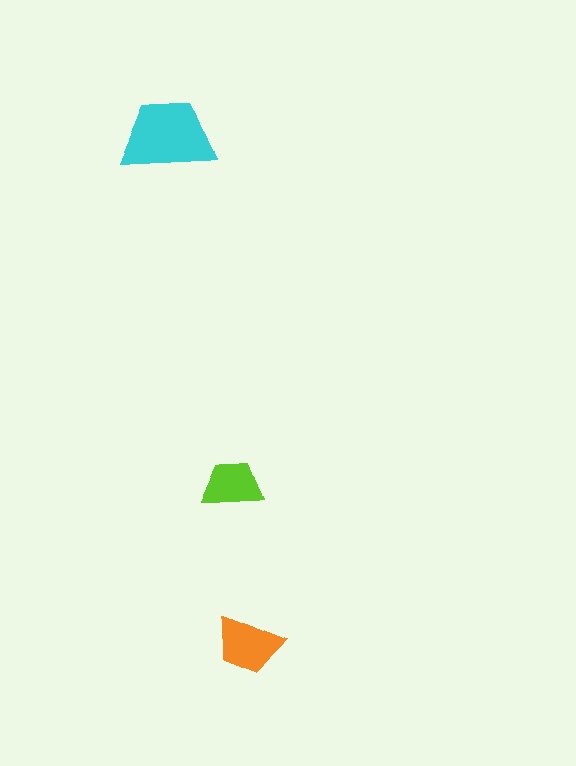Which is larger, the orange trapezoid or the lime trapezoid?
The orange one.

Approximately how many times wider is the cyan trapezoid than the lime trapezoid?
About 1.5 times wider.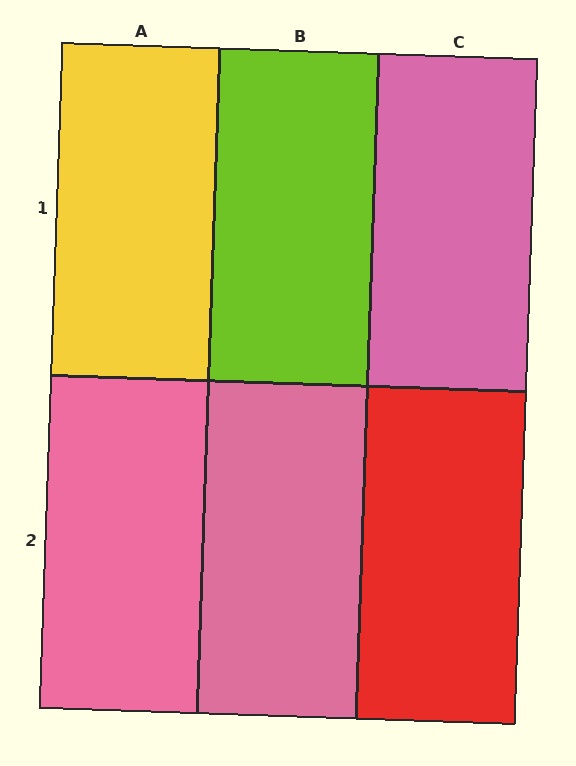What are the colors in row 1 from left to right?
Yellow, lime, pink.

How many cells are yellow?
1 cell is yellow.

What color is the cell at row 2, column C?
Red.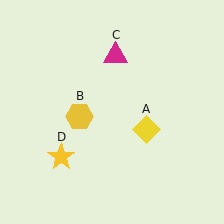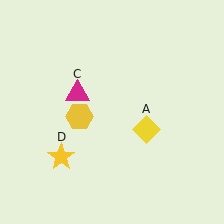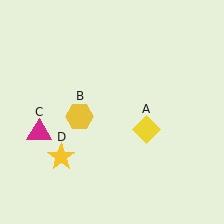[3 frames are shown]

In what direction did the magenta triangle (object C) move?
The magenta triangle (object C) moved down and to the left.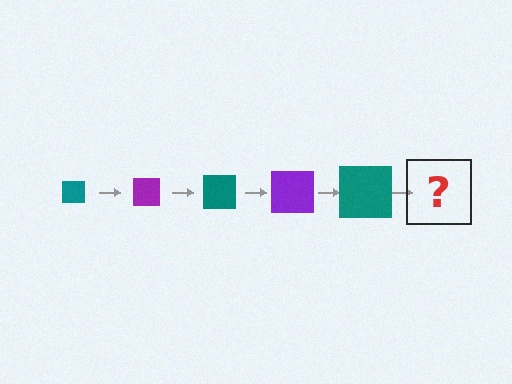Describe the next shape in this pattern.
It should be a purple square, larger than the previous one.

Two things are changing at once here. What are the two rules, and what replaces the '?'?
The two rules are that the square grows larger each step and the color cycles through teal and purple. The '?' should be a purple square, larger than the previous one.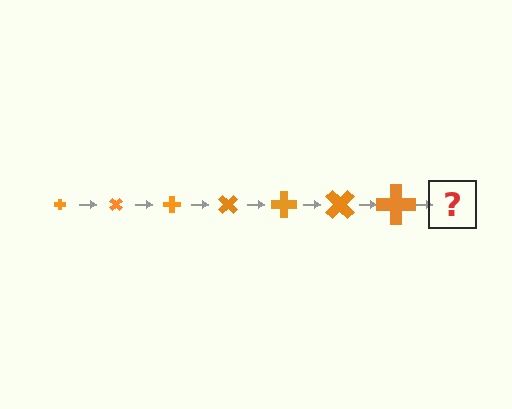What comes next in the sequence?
The next element should be a cross, larger than the previous one and rotated 315 degrees from the start.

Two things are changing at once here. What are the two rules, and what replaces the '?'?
The two rules are that the cross grows larger each step and it rotates 45 degrees each step. The '?' should be a cross, larger than the previous one and rotated 315 degrees from the start.